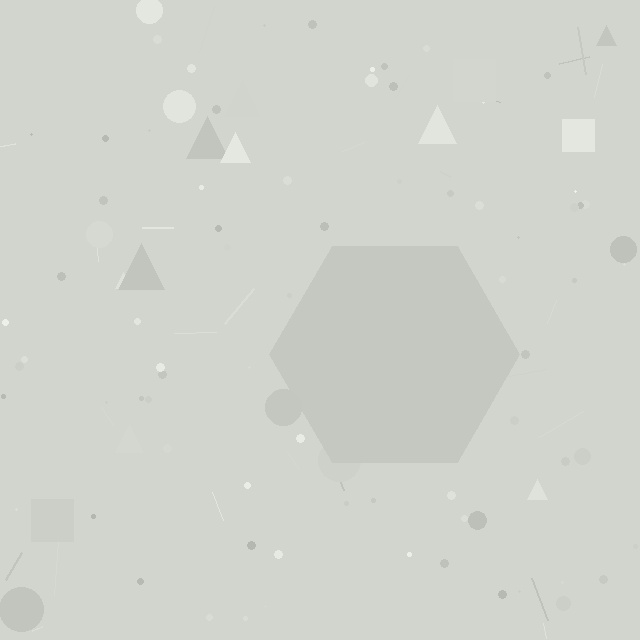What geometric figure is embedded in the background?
A hexagon is embedded in the background.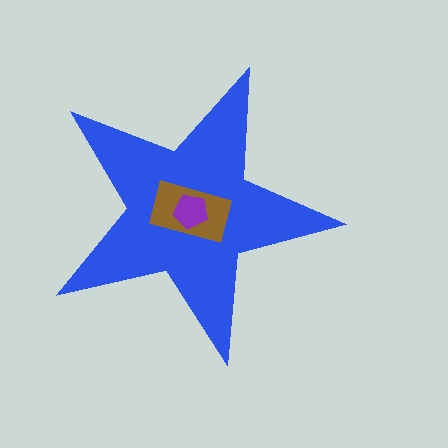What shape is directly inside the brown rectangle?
The purple pentagon.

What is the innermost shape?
The purple pentagon.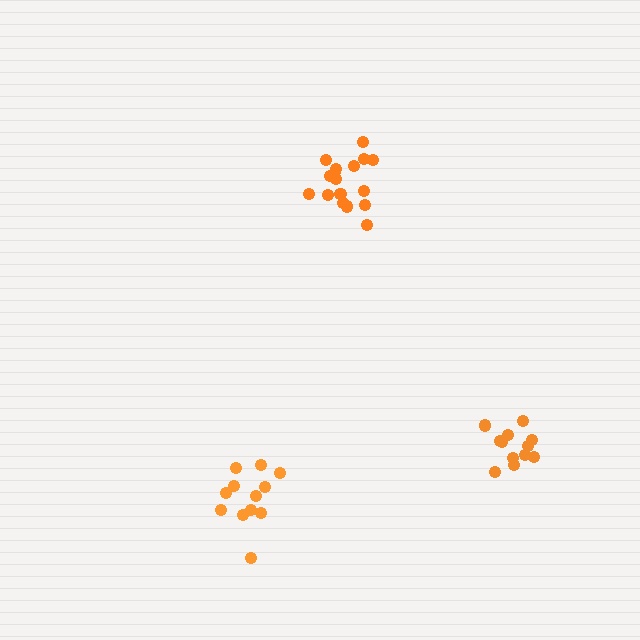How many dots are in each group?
Group 1: 17 dots, Group 2: 12 dots, Group 3: 12 dots (41 total).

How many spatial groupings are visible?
There are 3 spatial groupings.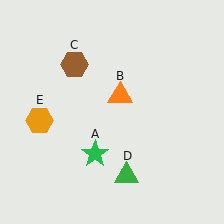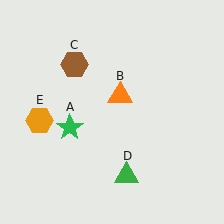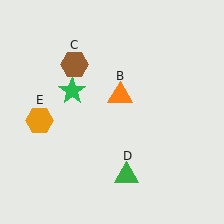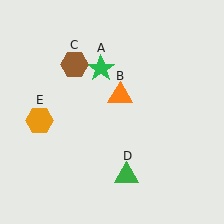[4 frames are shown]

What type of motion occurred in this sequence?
The green star (object A) rotated clockwise around the center of the scene.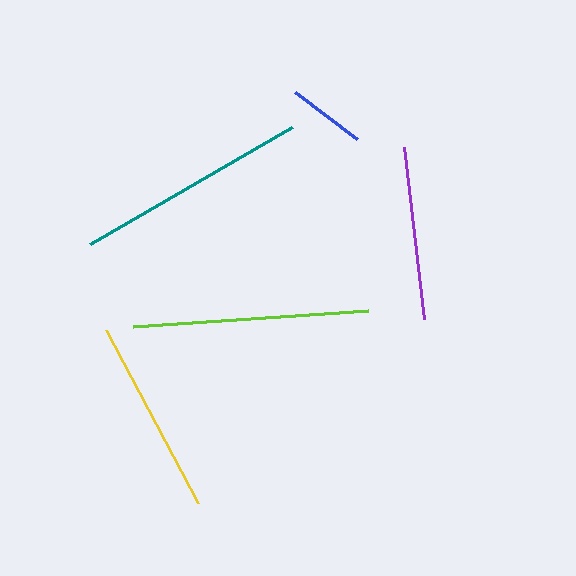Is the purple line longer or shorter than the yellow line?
The yellow line is longer than the purple line.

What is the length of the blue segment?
The blue segment is approximately 78 pixels long.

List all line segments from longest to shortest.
From longest to shortest: lime, teal, yellow, purple, blue.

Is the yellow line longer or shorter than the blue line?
The yellow line is longer than the blue line.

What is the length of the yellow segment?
The yellow segment is approximately 196 pixels long.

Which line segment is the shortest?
The blue line is the shortest at approximately 78 pixels.